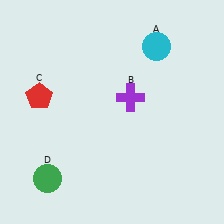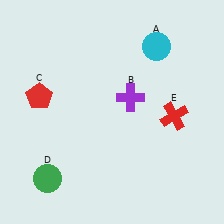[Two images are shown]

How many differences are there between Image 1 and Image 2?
There is 1 difference between the two images.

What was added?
A red cross (E) was added in Image 2.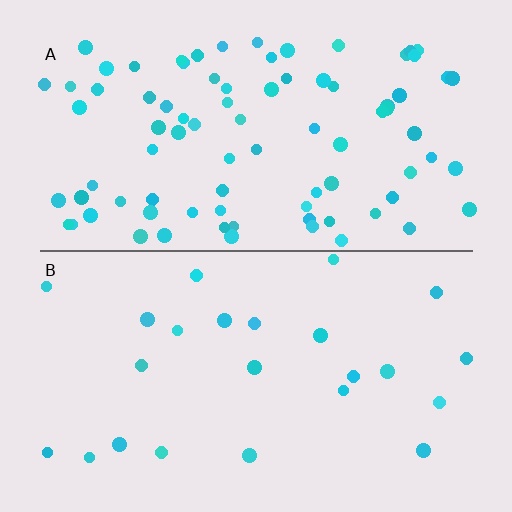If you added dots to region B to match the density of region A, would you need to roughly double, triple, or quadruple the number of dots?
Approximately quadruple.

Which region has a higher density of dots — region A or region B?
A (the top).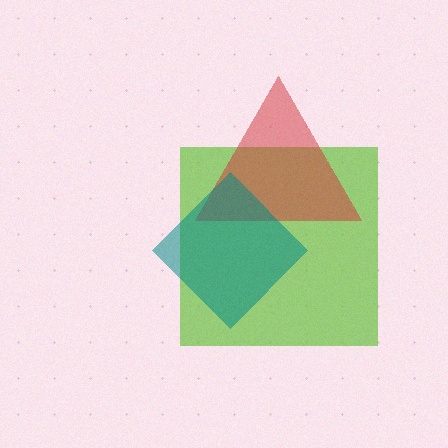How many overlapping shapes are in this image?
There are 3 overlapping shapes in the image.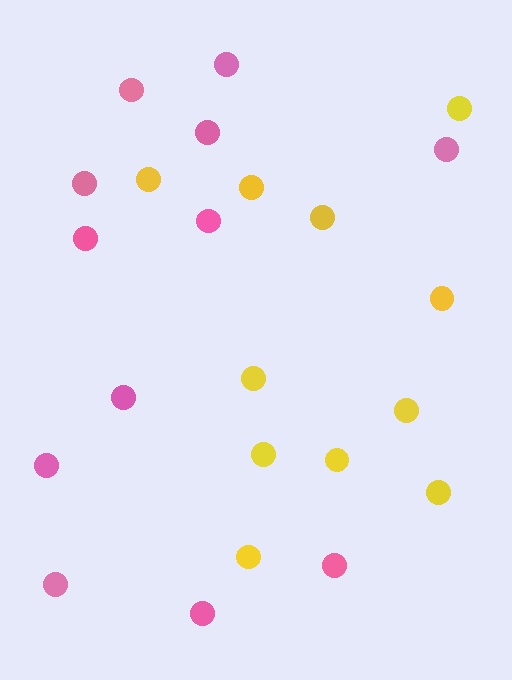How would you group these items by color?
There are 2 groups: one group of pink circles (12) and one group of yellow circles (11).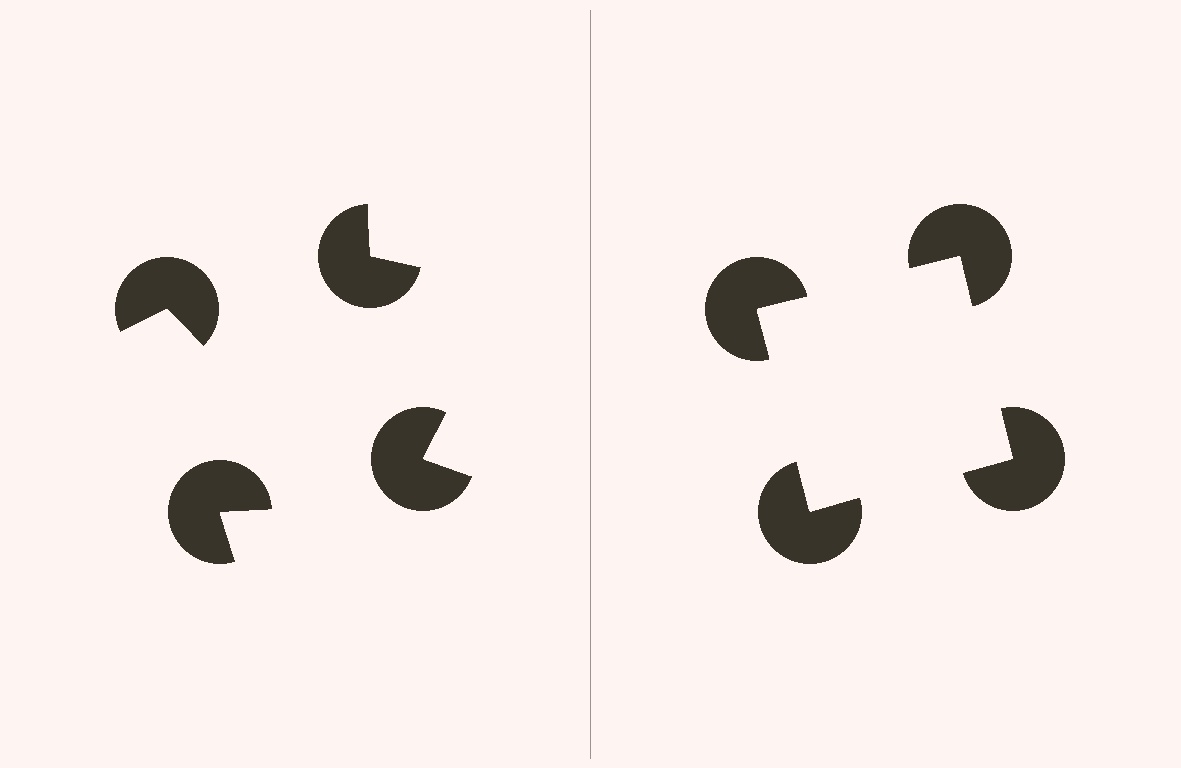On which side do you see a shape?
An illusory square appears on the right side. On the left side the wedge cuts are rotated, so no coherent shape forms.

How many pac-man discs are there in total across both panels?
8 — 4 on each side.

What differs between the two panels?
The pac-man discs are positioned identically on both sides; only the wedge orientations differ. On the right they align to a square; on the left they are misaligned.